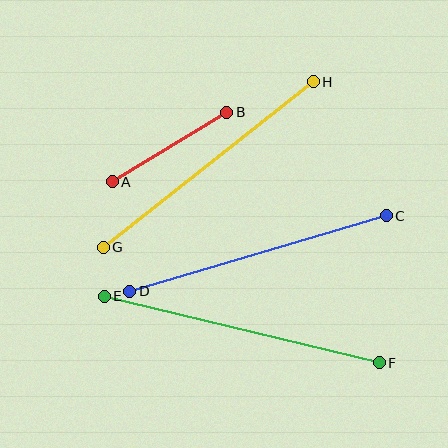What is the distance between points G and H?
The distance is approximately 267 pixels.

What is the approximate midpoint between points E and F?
The midpoint is at approximately (242, 329) pixels.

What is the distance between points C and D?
The distance is approximately 267 pixels.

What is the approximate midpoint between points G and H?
The midpoint is at approximately (208, 164) pixels.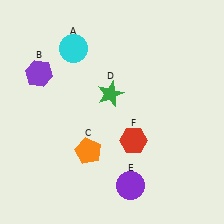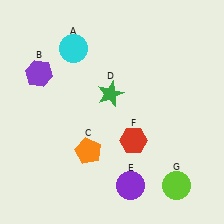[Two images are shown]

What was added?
A lime circle (G) was added in Image 2.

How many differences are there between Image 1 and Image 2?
There is 1 difference between the two images.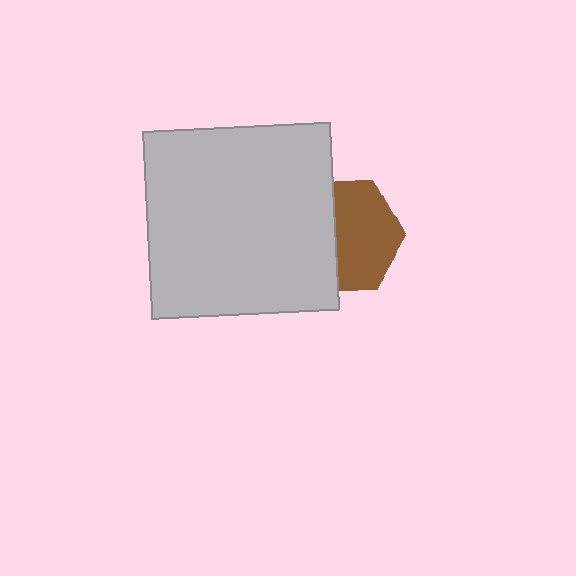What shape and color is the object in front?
The object in front is a light gray square.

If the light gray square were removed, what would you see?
You would see the complete brown hexagon.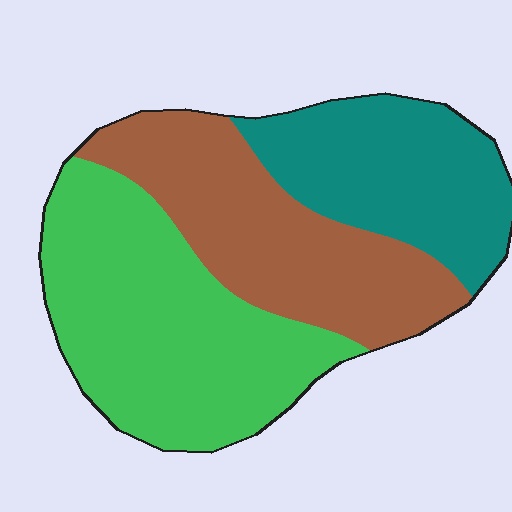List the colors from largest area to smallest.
From largest to smallest: green, brown, teal.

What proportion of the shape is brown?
Brown takes up about one third (1/3) of the shape.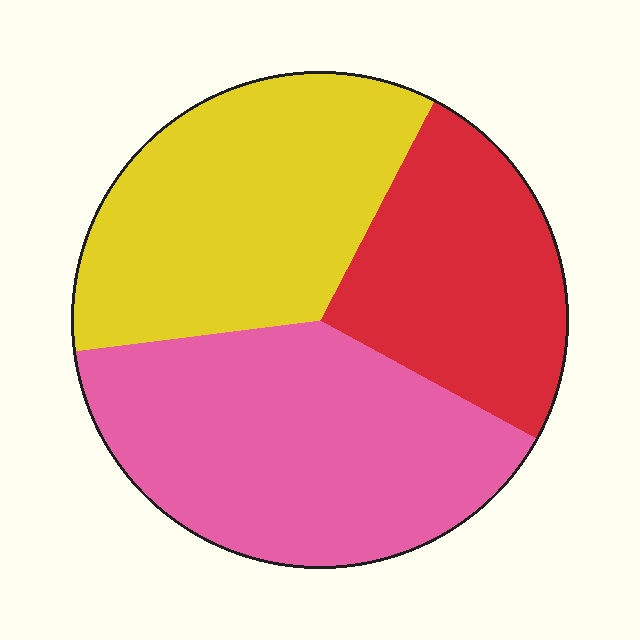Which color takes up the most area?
Pink, at roughly 40%.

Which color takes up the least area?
Red, at roughly 25%.